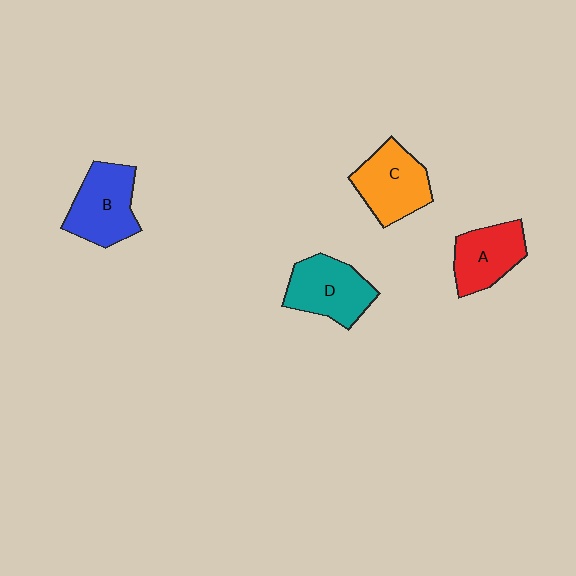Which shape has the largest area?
Shape B (blue).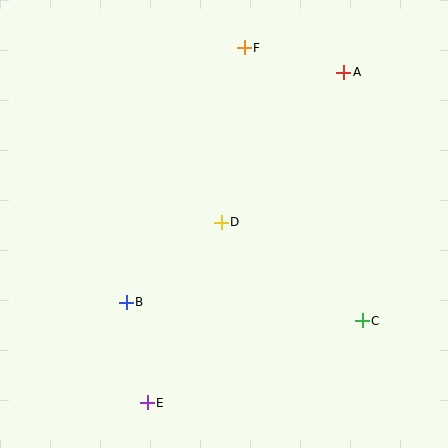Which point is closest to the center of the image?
Point D at (221, 222) is closest to the center.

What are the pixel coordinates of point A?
Point A is at (344, 72).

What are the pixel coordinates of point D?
Point D is at (221, 222).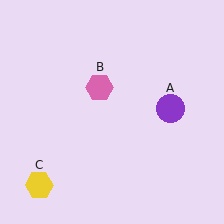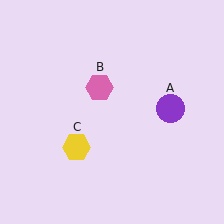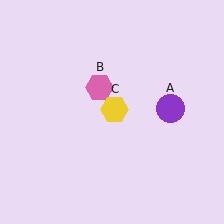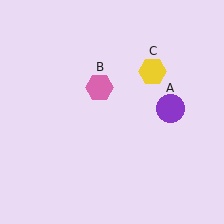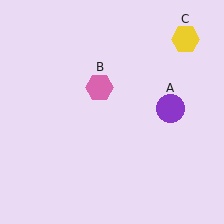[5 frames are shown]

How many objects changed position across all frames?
1 object changed position: yellow hexagon (object C).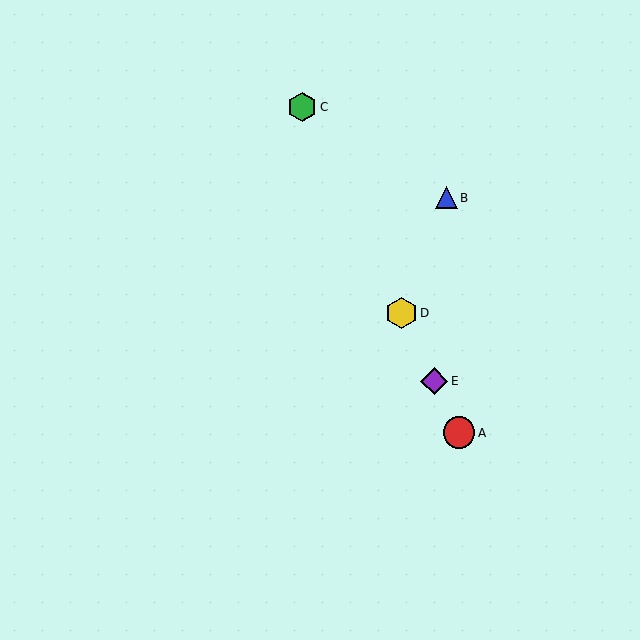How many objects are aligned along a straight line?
4 objects (A, C, D, E) are aligned along a straight line.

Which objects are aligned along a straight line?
Objects A, C, D, E are aligned along a straight line.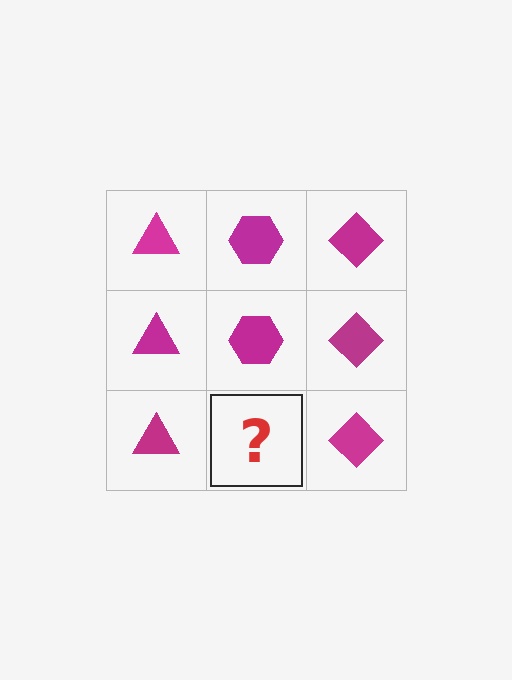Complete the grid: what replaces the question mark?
The question mark should be replaced with a magenta hexagon.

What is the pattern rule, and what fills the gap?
The rule is that each column has a consistent shape. The gap should be filled with a magenta hexagon.